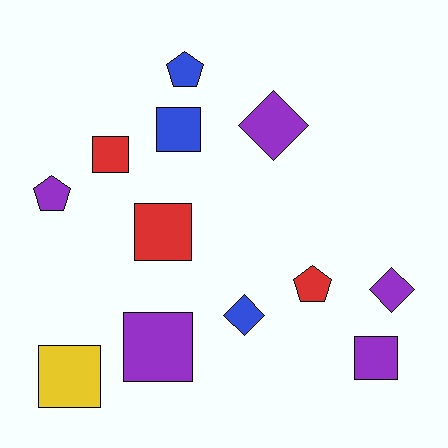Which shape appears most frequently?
Square, with 6 objects.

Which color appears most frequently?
Purple, with 5 objects.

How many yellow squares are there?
There is 1 yellow square.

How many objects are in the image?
There are 12 objects.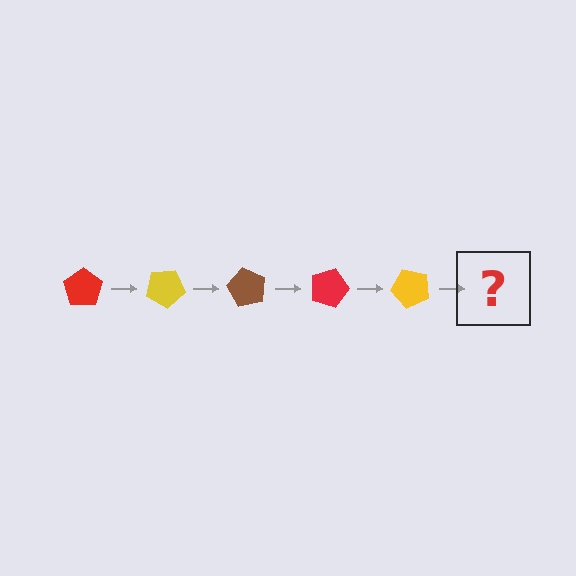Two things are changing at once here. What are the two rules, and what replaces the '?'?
The two rules are that it rotates 30 degrees each step and the color cycles through red, yellow, and brown. The '?' should be a brown pentagon, rotated 150 degrees from the start.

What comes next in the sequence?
The next element should be a brown pentagon, rotated 150 degrees from the start.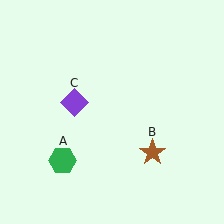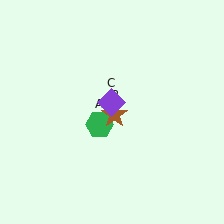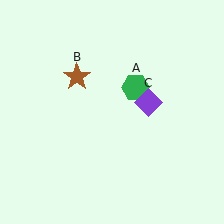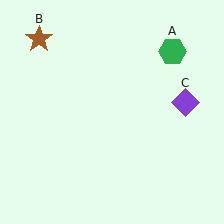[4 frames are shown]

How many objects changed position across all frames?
3 objects changed position: green hexagon (object A), brown star (object B), purple diamond (object C).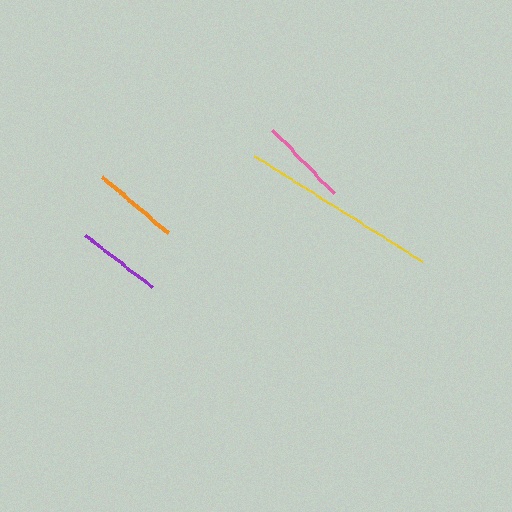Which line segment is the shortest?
The purple line is the shortest at approximately 85 pixels.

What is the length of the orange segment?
The orange segment is approximately 87 pixels long.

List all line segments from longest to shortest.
From longest to shortest: yellow, pink, orange, purple.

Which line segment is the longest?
The yellow line is the longest at approximately 198 pixels.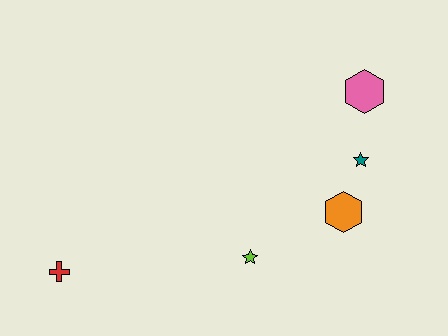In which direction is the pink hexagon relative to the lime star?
The pink hexagon is above the lime star.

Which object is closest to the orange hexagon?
The teal star is closest to the orange hexagon.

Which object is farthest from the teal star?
The red cross is farthest from the teal star.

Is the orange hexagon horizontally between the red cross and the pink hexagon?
Yes